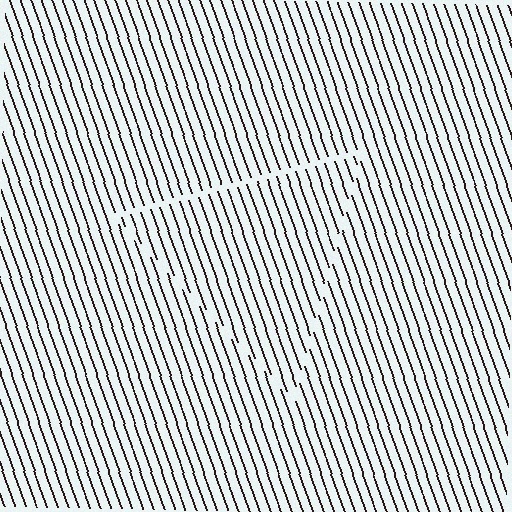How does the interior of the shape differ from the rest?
The interior of the shape contains the same grating, shifted by half a period — the contour is defined by the phase discontinuity where line-ends from the inner and outer gratings abut.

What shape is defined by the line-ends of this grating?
An illusory triangle. The interior of the shape contains the same grating, shifted by half a period — the contour is defined by the phase discontinuity where line-ends from the inner and outer gratings abut.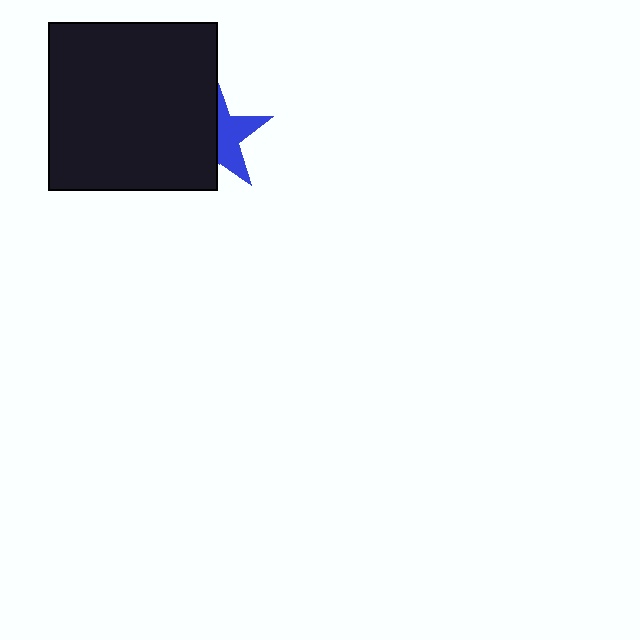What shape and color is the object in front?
The object in front is a black square.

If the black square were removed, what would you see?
You would see the complete blue star.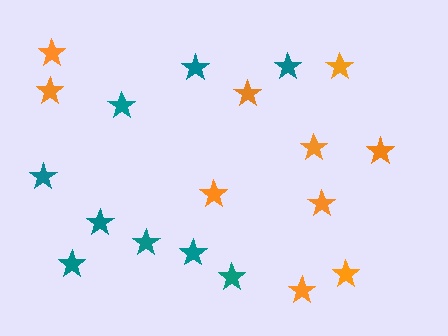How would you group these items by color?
There are 2 groups: one group of orange stars (10) and one group of teal stars (9).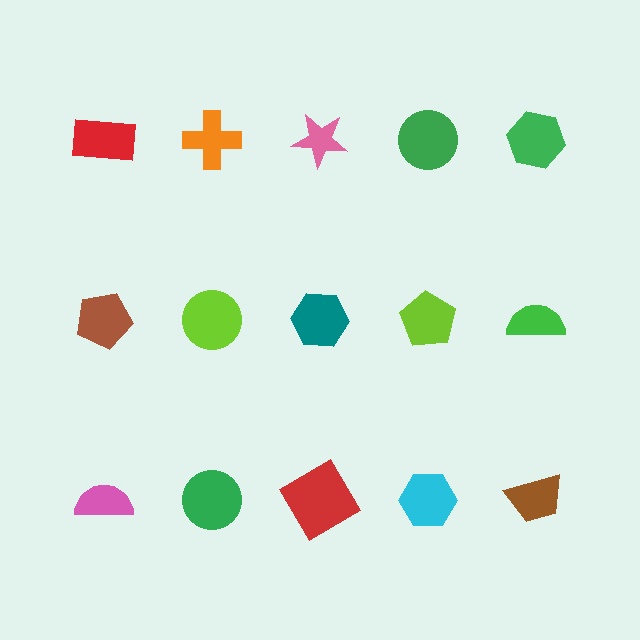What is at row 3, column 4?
A cyan hexagon.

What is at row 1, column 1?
A red rectangle.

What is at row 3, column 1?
A pink semicircle.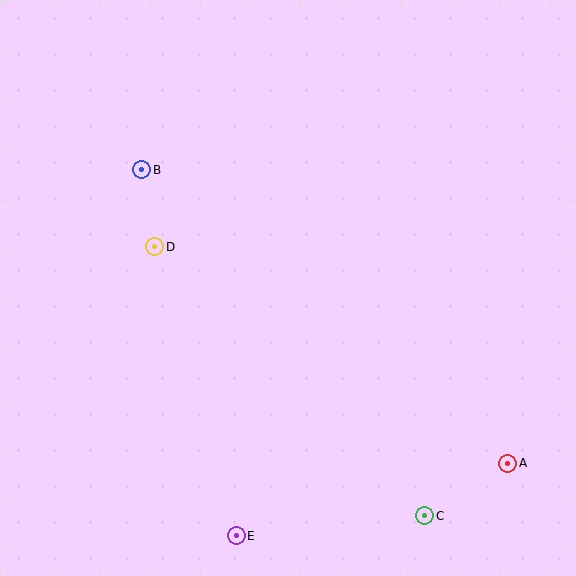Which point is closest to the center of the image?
Point D at (155, 247) is closest to the center.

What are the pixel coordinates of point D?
Point D is at (155, 247).